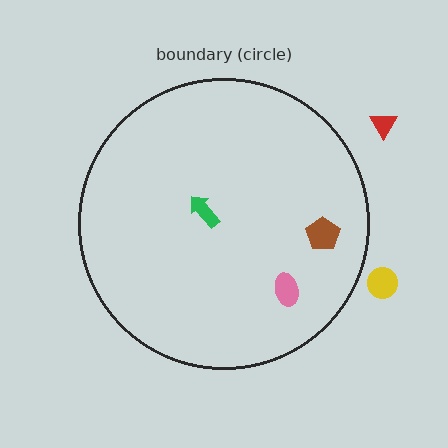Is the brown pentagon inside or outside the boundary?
Inside.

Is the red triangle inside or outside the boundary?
Outside.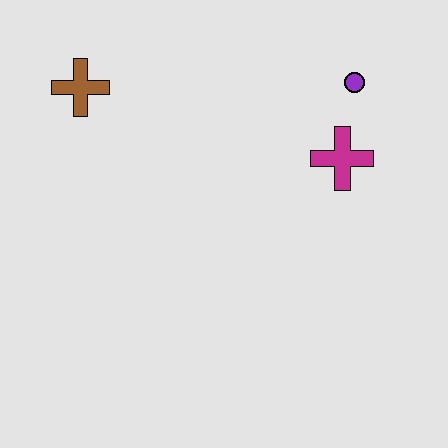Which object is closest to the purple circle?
The magenta cross is closest to the purple circle.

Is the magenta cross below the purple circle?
Yes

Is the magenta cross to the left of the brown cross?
No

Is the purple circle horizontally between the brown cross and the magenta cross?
No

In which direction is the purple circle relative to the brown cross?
The purple circle is to the right of the brown cross.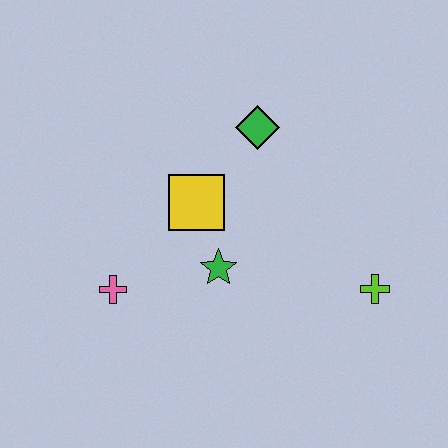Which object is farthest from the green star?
The lime cross is farthest from the green star.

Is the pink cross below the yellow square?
Yes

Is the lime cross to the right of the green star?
Yes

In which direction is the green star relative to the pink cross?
The green star is to the right of the pink cross.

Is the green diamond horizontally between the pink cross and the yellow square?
No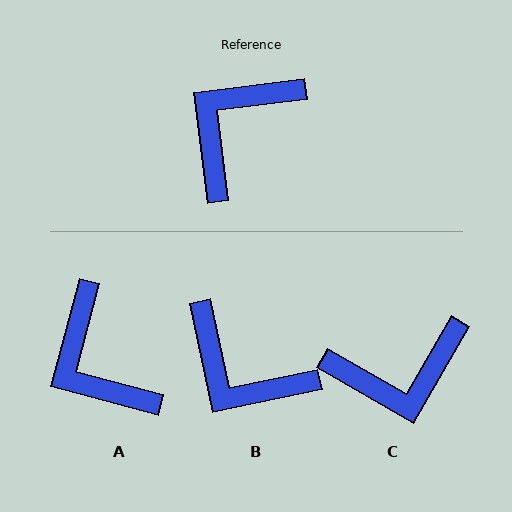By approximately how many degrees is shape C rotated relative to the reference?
Approximately 143 degrees counter-clockwise.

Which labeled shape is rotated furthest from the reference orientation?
C, about 143 degrees away.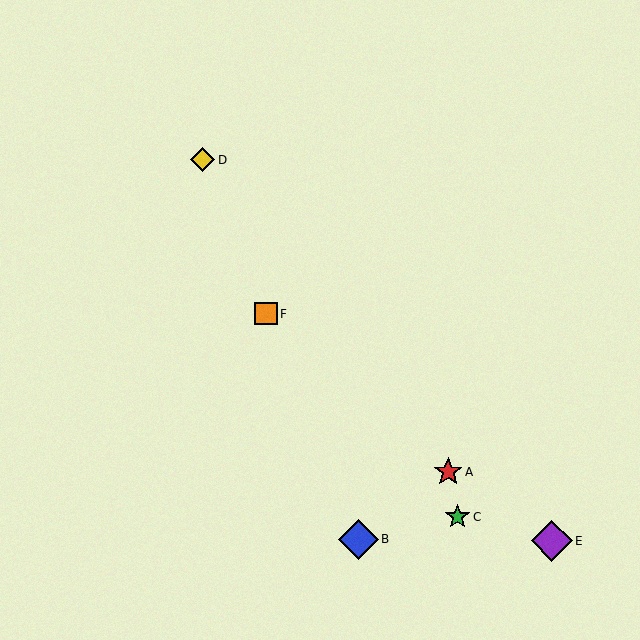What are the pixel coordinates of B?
Object B is at (358, 539).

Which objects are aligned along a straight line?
Objects B, D, F are aligned along a straight line.